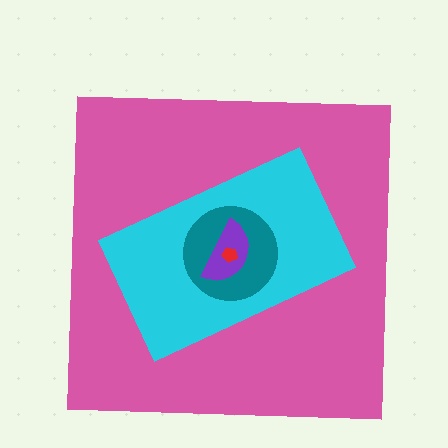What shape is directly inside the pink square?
The cyan rectangle.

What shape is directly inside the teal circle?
The purple semicircle.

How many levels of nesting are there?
5.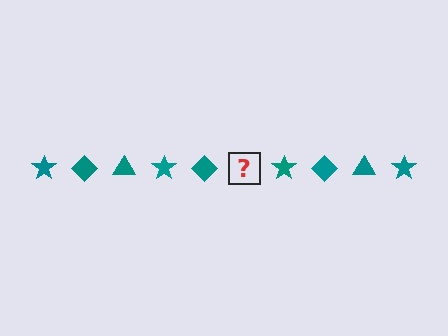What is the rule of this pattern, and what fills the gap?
The rule is that the pattern cycles through star, diamond, triangle shapes in teal. The gap should be filled with a teal triangle.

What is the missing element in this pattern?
The missing element is a teal triangle.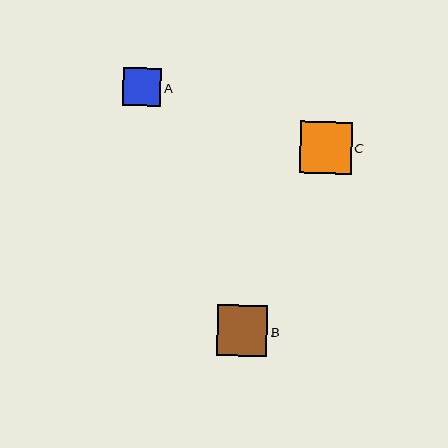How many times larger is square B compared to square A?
Square B is approximately 1.3 times the size of square A.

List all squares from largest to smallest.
From largest to smallest: C, B, A.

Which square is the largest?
Square C is the largest with a size of approximately 52 pixels.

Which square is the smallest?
Square A is the smallest with a size of approximately 38 pixels.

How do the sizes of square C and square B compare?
Square C and square B are approximately the same size.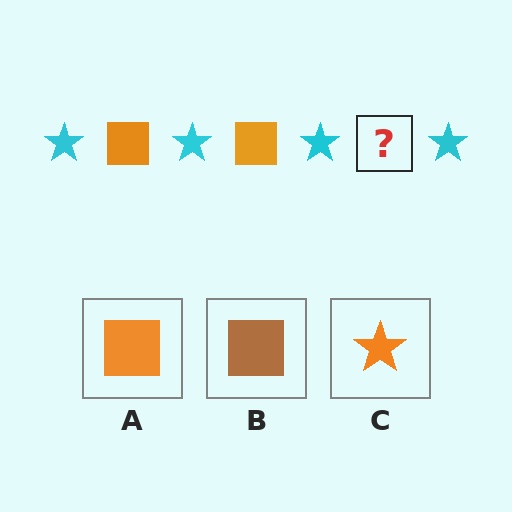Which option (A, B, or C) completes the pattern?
A.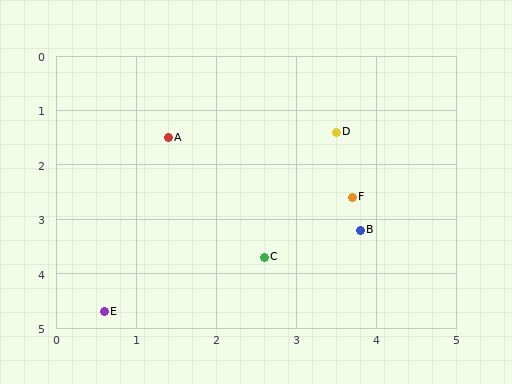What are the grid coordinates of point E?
Point E is at approximately (0.6, 4.7).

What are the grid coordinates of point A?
Point A is at approximately (1.4, 1.5).